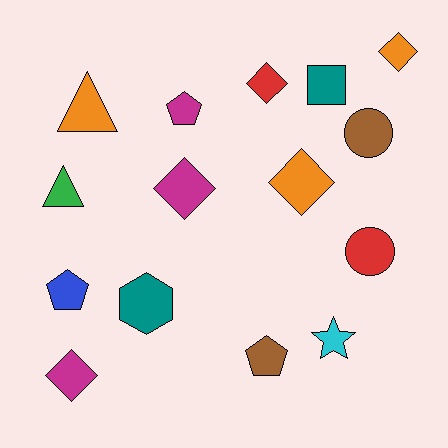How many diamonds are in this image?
There are 5 diamonds.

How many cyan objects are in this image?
There is 1 cyan object.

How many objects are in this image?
There are 15 objects.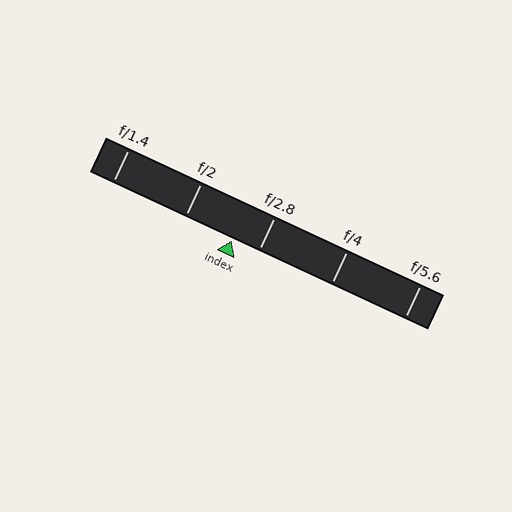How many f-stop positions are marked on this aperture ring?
There are 5 f-stop positions marked.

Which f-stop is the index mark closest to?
The index mark is closest to f/2.8.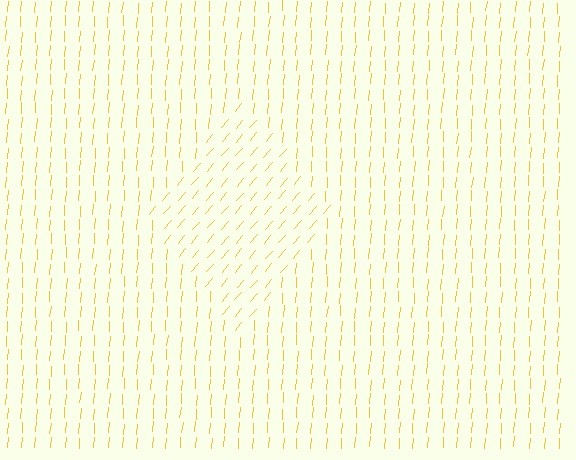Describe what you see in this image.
The image is filled with small yellow line segments. A diamond region in the image has lines oriented differently from the surrounding lines, creating a visible texture boundary.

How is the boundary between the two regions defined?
The boundary is defined purely by a change in line orientation (approximately 35 degrees difference). All lines are the same color and thickness.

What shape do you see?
I see a diamond.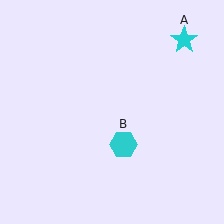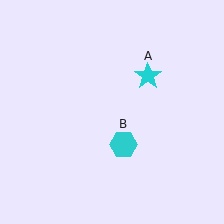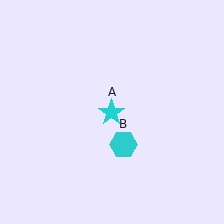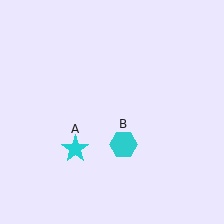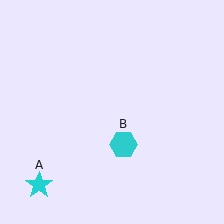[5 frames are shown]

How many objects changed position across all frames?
1 object changed position: cyan star (object A).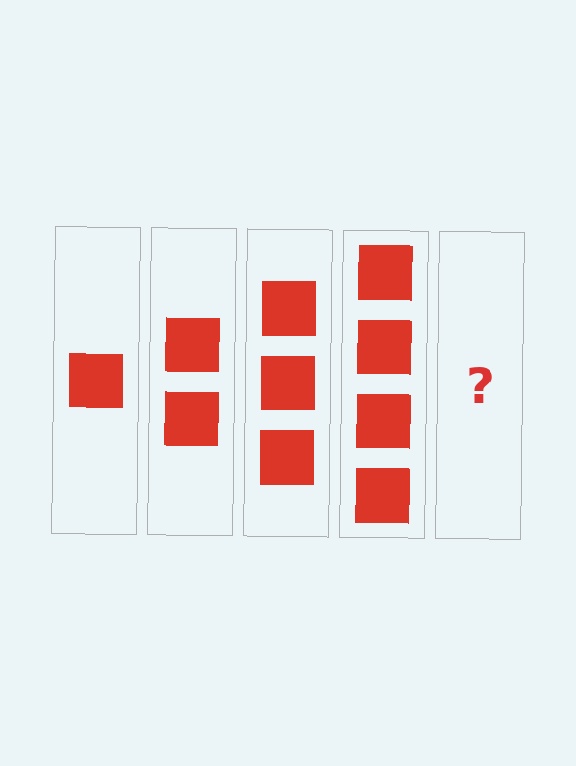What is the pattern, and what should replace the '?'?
The pattern is that each step adds one more square. The '?' should be 5 squares.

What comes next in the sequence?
The next element should be 5 squares.